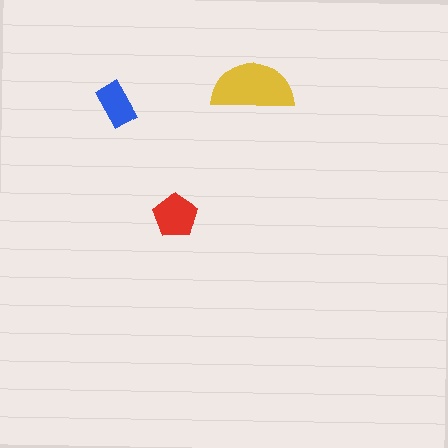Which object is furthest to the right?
The yellow semicircle is rightmost.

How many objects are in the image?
There are 3 objects in the image.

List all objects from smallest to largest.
The blue rectangle, the red pentagon, the yellow semicircle.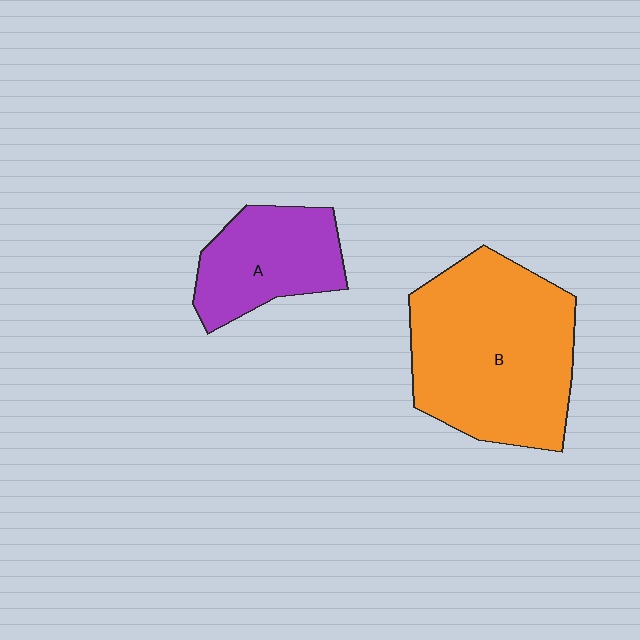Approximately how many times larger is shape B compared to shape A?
Approximately 2.0 times.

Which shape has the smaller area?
Shape A (purple).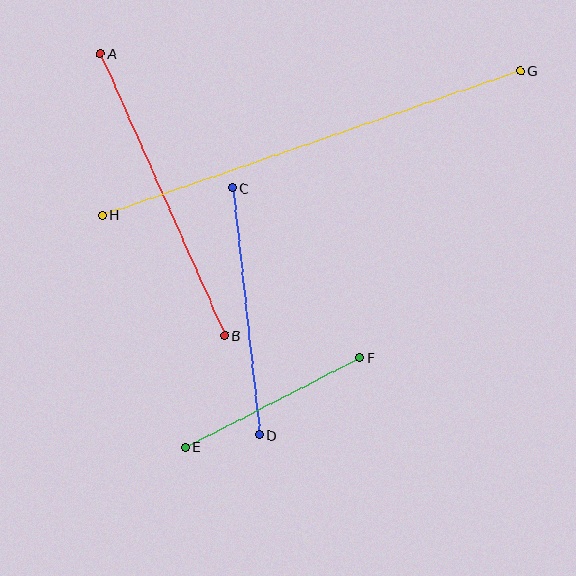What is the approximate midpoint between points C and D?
The midpoint is at approximately (246, 311) pixels.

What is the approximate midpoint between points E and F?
The midpoint is at approximately (272, 402) pixels.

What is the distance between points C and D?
The distance is approximately 248 pixels.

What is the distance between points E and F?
The distance is approximately 196 pixels.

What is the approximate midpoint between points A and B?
The midpoint is at approximately (162, 195) pixels.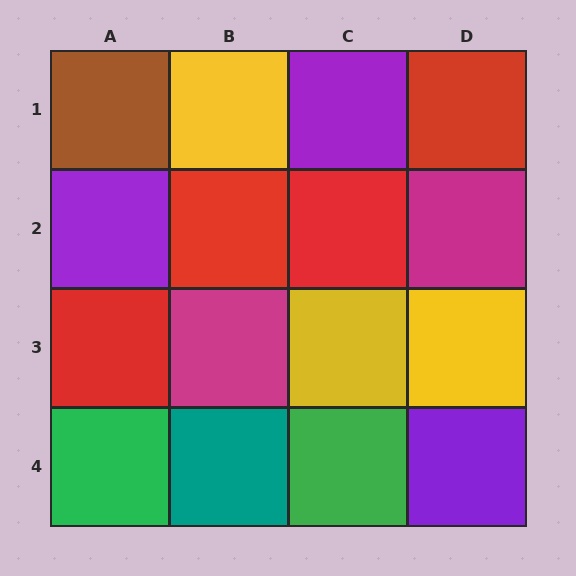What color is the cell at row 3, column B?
Magenta.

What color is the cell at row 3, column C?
Yellow.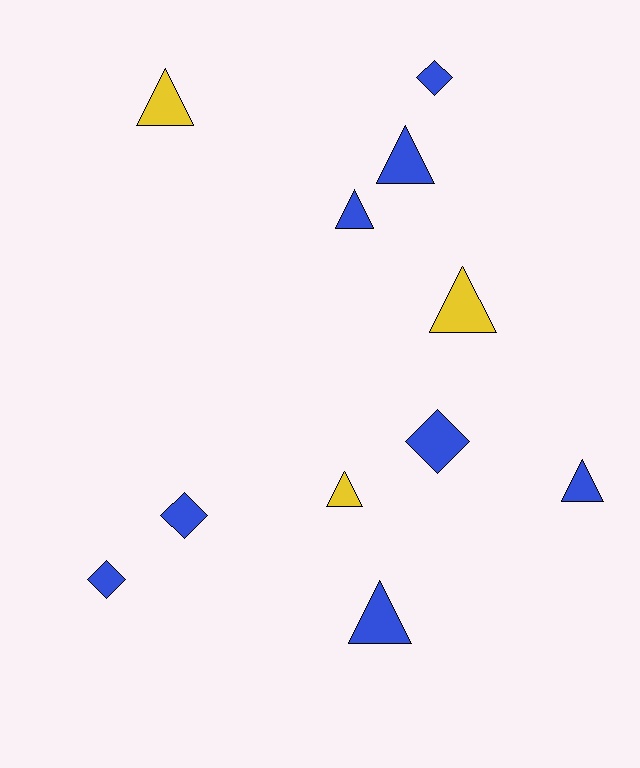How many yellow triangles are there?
There are 3 yellow triangles.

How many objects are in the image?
There are 11 objects.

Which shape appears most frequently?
Triangle, with 7 objects.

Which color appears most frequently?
Blue, with 8 objects.